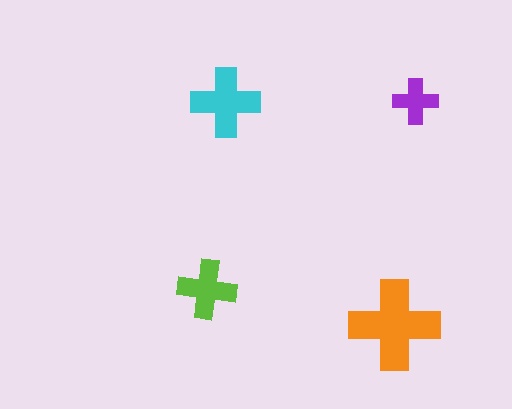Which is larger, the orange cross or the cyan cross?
The orange one.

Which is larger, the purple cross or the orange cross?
The orange one.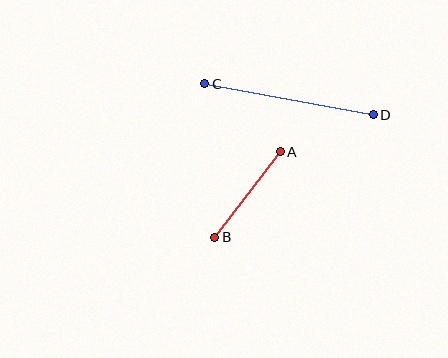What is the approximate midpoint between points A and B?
The midpoint is at approximately (247, 195) pixels.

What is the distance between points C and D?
The distance is approximately 171 pixels.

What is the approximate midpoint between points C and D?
The midpoint is at approximately (289, 99) pixels.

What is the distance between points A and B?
The distance is approximately 107 pixels.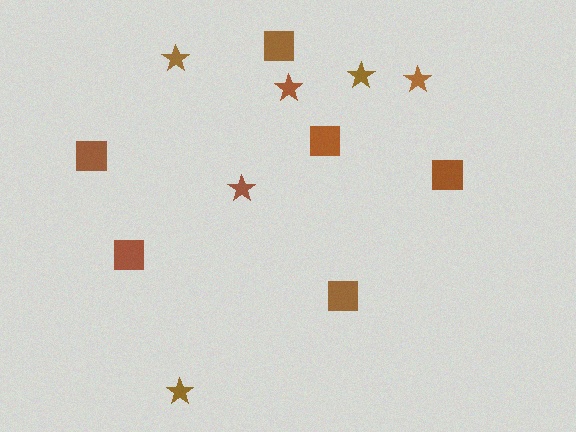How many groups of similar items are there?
There are 2 groups: one group of squares (6) and one group of stars (6).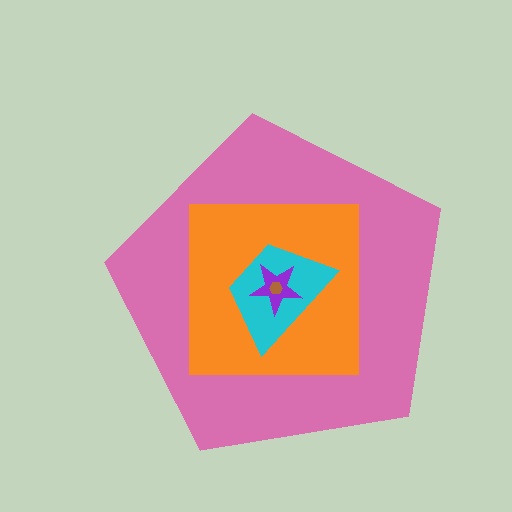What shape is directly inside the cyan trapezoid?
The purple star.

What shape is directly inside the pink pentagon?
The orange square.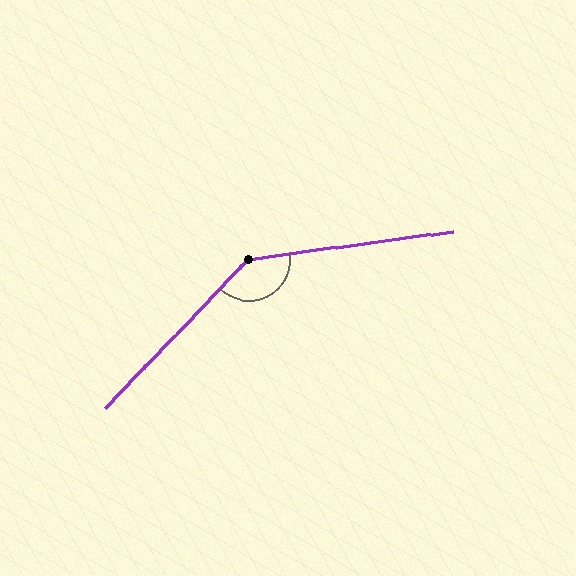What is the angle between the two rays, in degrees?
Approximately 142 degrees.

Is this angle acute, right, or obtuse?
It is obtuse.